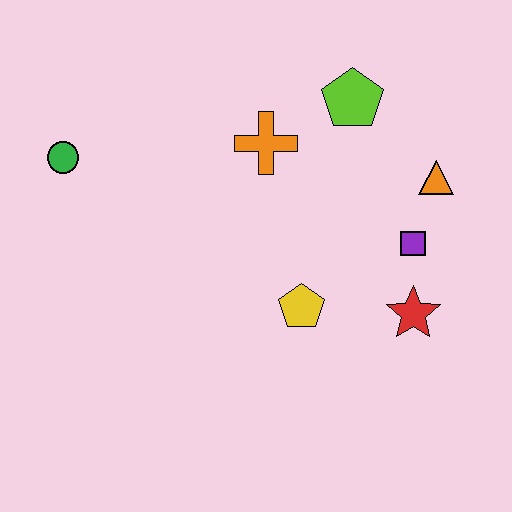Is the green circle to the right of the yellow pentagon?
No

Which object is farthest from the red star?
The green circle is farthest from the red star.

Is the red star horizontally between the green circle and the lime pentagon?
No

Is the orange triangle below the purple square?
No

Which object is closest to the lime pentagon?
The orange cross is closest to the lime pentagon.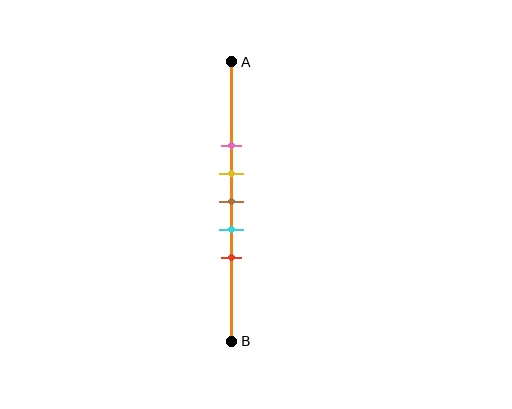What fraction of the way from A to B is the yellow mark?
The yellow mark is approximately 40% (0.4) of the way from A to B.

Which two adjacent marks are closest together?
The yellow and brown marks are the closest adjacent pair.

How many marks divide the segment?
There are 5 marks dividing the segment.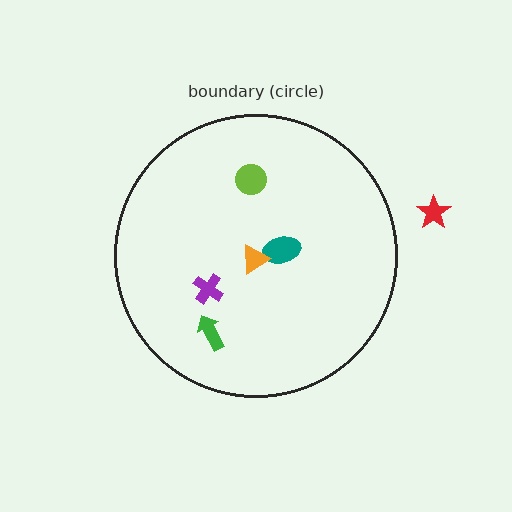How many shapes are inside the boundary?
5 inside, 1 outside.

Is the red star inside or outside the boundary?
Outside.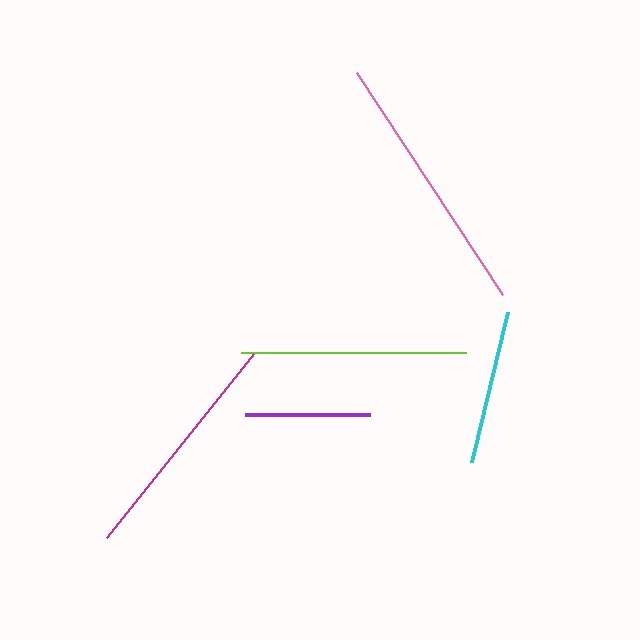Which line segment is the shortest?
The purple line is the shortest at approximately 125 pixels.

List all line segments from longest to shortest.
From longest to shortest: pink, magenta, lime, cyan, purple.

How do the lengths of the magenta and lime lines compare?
The magenta and lime lines are approximately the same length.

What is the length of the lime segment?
The lime segment is approximately 225 pixels long.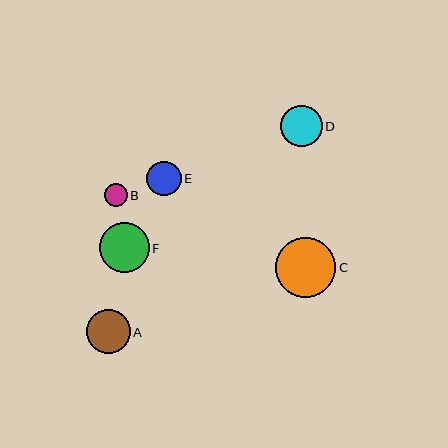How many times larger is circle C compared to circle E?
Circle C is approximately 1.7 times the size of circle E.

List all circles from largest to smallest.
From largest to smallest: C, F, A, D, E, B.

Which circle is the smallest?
Circle B is the smallest with a size of approximately 23 pixels.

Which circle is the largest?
Circle C is the largest with a size of approximately 60 pixels.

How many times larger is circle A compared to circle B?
Circle A is approximately 1.9 times the size of circle B.